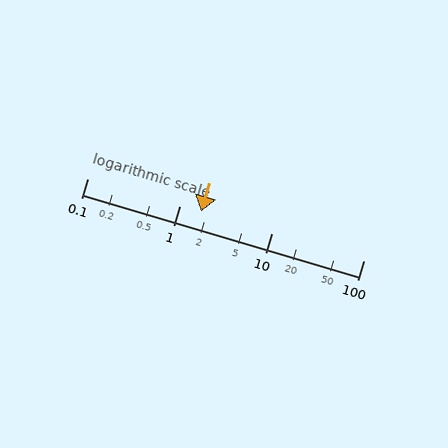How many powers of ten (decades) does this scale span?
The scale spans 3 decades, from 0.1 to 100.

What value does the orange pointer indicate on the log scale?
The pointer indicates approximately 1.7.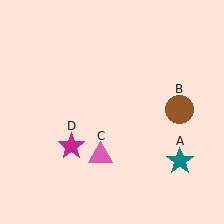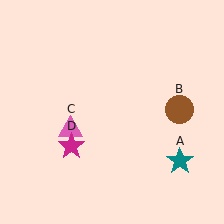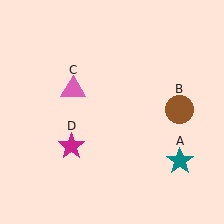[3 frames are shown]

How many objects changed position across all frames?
1 object changed position: pink triangle (object C).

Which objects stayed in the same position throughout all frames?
Teal star (object A) and brown circle (object B) and magenta star (object D) remained stationary.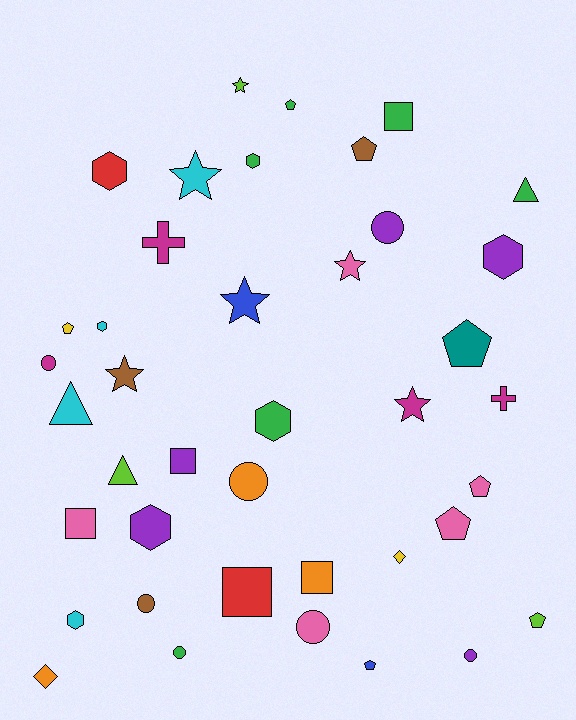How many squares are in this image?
There are 5 squares.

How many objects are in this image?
There are 40 objects.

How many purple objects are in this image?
There are 5 purple objects.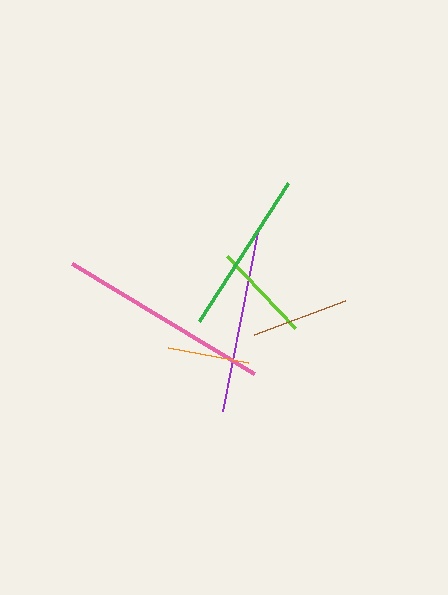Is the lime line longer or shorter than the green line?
The green line is longer than the lime line.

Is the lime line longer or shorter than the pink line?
The pink line is longer than the lime line.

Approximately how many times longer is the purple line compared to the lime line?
The purple line is approximately 1.9 times the length of the lime line.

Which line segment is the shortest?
The orange line is the shortest at approximately 82 pixels.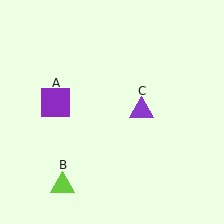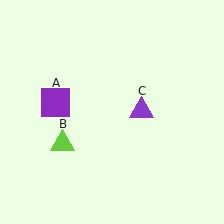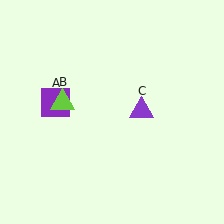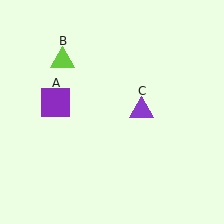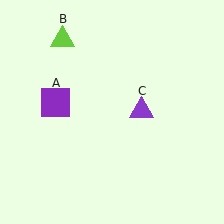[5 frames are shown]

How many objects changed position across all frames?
1 object changed position: lime triangle (object B).